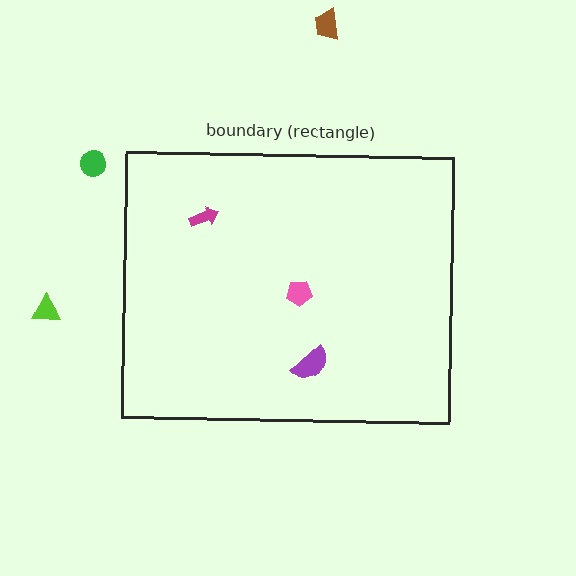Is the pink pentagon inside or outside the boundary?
Inside.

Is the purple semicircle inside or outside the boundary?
Inside.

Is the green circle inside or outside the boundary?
Outside.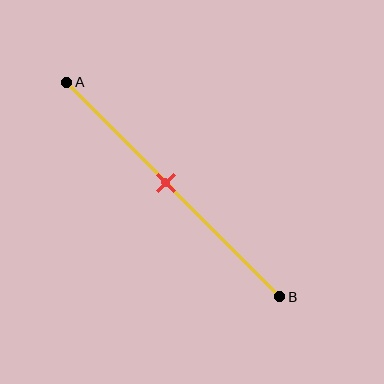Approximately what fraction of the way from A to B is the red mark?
The red mark is approximately 45% of the way from A to B.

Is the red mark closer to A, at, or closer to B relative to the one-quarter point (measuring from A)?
The red mark is closer to point B than the one-quarter point of segment AB.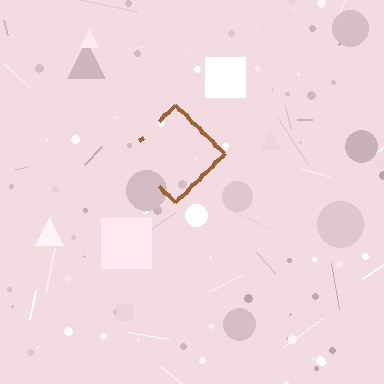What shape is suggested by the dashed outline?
The dashed outline suggests a diamond.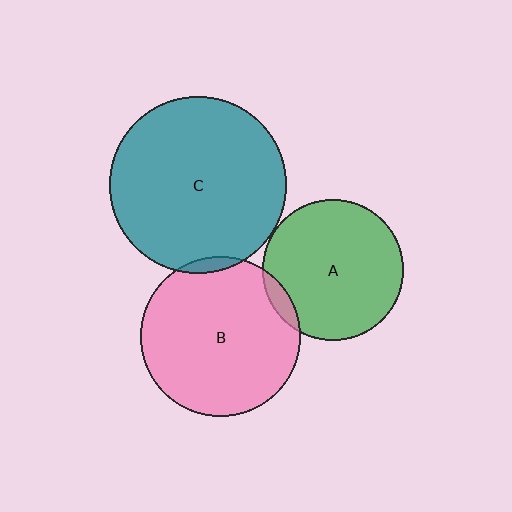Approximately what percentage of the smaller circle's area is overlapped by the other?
Approximately 5%.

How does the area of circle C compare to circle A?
Approximately 1.6 times.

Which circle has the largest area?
Circle C (teal).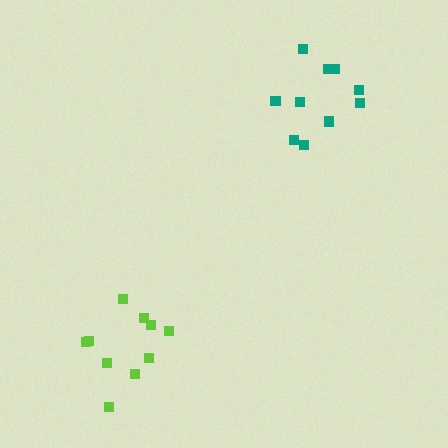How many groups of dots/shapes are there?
There are 2 groups.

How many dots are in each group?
Group 1: 10 dots, Group 2: 10 dots (20 total).